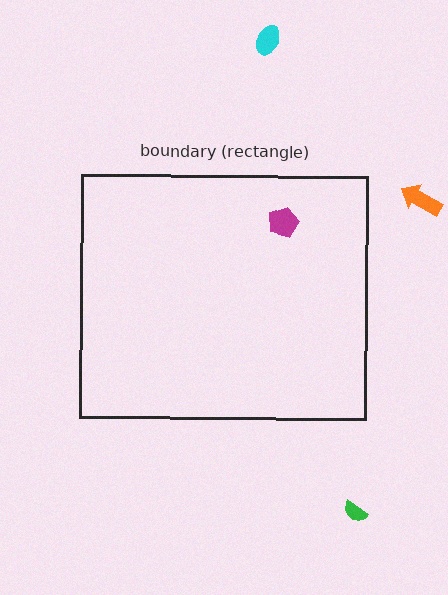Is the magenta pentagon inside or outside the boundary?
Inside.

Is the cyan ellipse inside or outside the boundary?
Outside.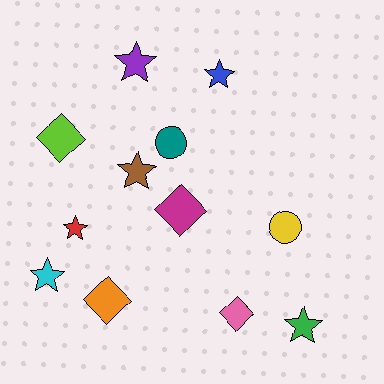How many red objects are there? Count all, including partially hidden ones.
There is 1 red object.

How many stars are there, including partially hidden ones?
There are 6 stars.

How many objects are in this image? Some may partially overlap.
There are 12 objects.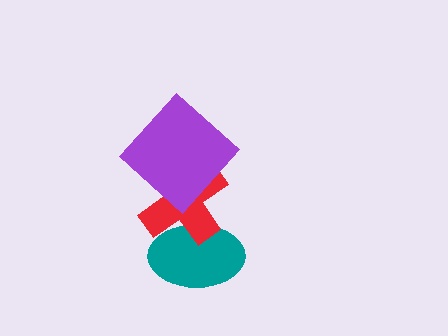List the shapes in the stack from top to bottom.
From top to bottom: the purple diamond, the red cross, the teal ellipse.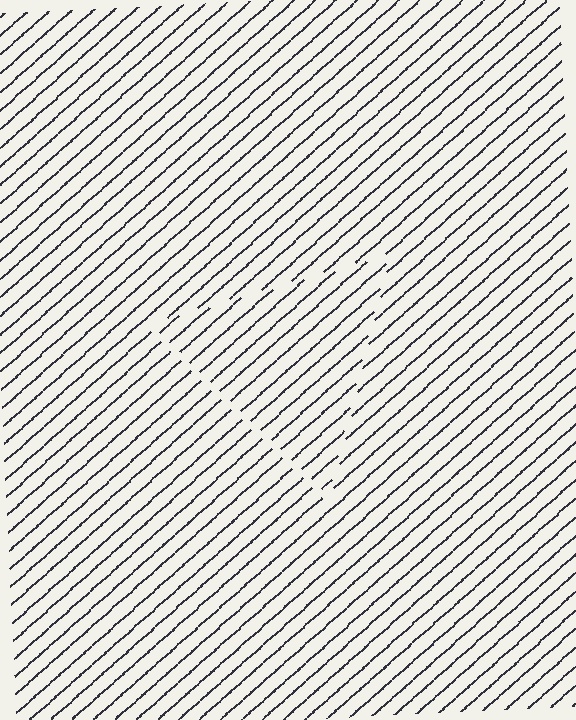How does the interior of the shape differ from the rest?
The interior of the shape contains the same grating, shifted by half a period — the contour is defined by the phase discontinuity where line-ends from the inner and outer gratings abut.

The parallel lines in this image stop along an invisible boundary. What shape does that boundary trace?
An illusory triangle. The interior of the shape contains the same grating, shifted by half a period — the contour is defined by the phase discontinuity where line-ends from the inner and outer gratings abut.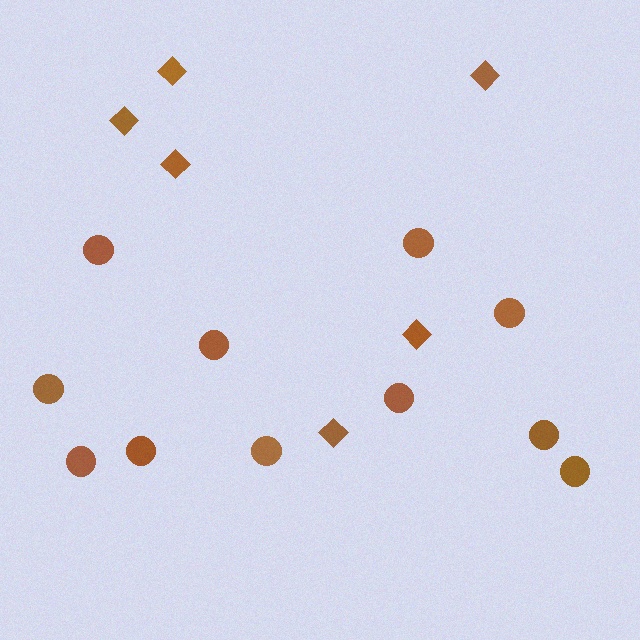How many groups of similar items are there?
There are 2 groups: one group of diamonds (6) and one group of circles (11).